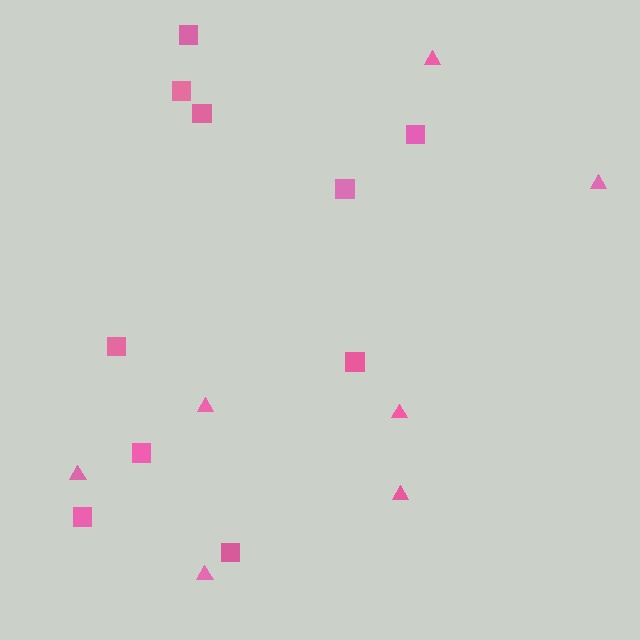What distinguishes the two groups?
There are 2 groups: one group of triangles (7) and one group of squares (10).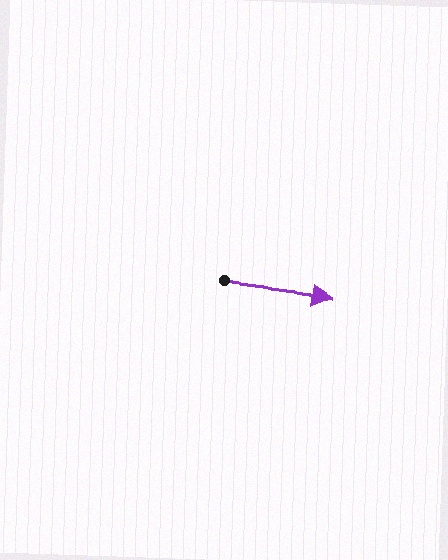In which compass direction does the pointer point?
East.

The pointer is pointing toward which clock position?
Roughly 3 o'clock.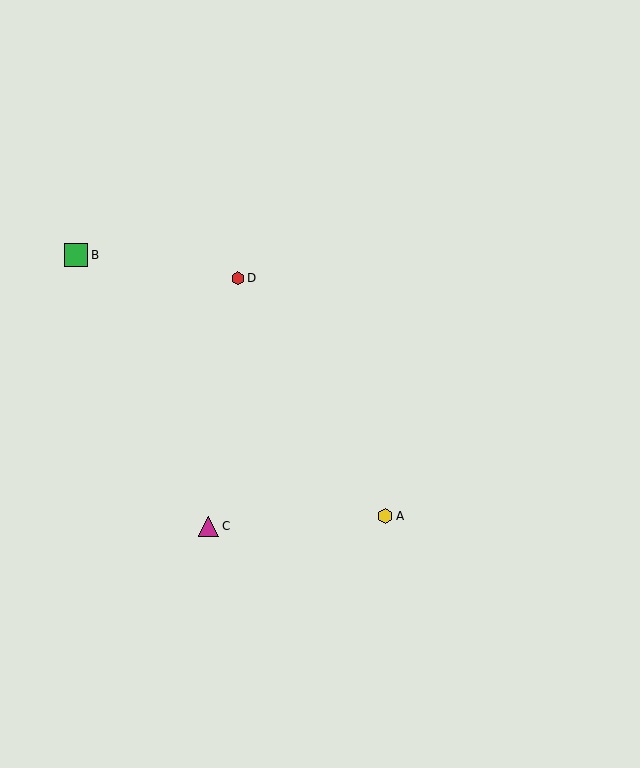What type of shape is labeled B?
Shape B is a green square.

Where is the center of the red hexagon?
The center of the red hexagon is at (238, 278).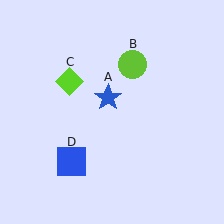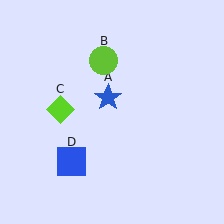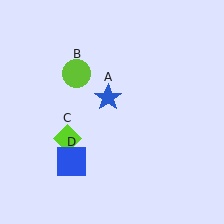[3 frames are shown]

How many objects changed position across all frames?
2 objects changed position: lime circle (object B), lime diamond (object C).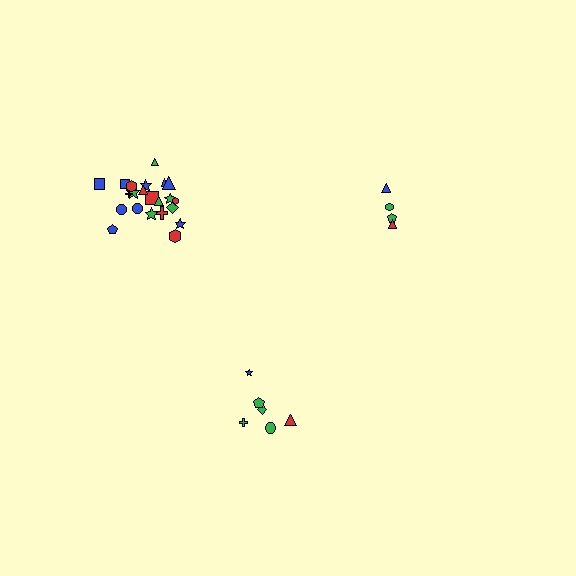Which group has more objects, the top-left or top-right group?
The top-left group.